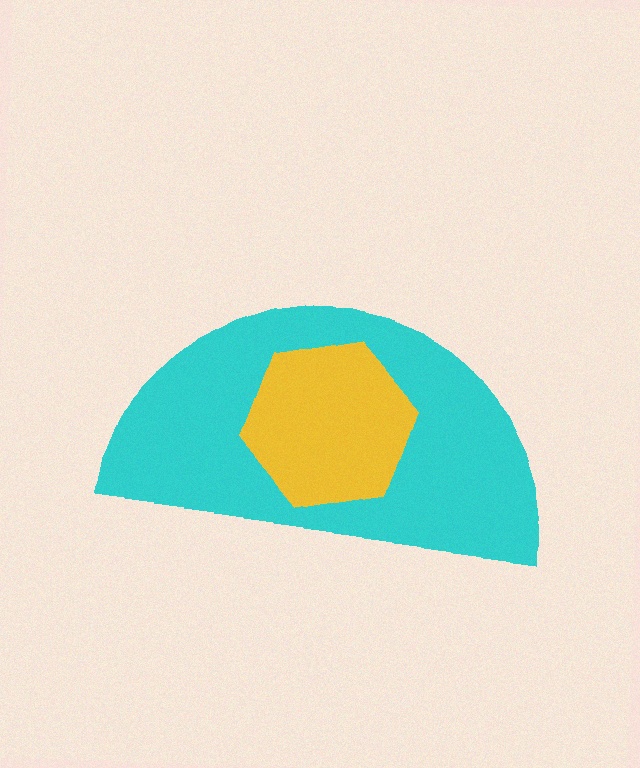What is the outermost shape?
The cyan semicircle.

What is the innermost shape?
The yellow hexagon.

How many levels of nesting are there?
2.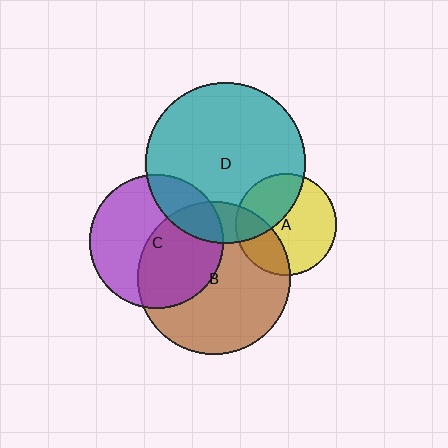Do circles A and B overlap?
Yes.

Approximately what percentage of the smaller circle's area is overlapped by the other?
Approximately 30%.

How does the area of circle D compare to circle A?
Approximately 2.5 times.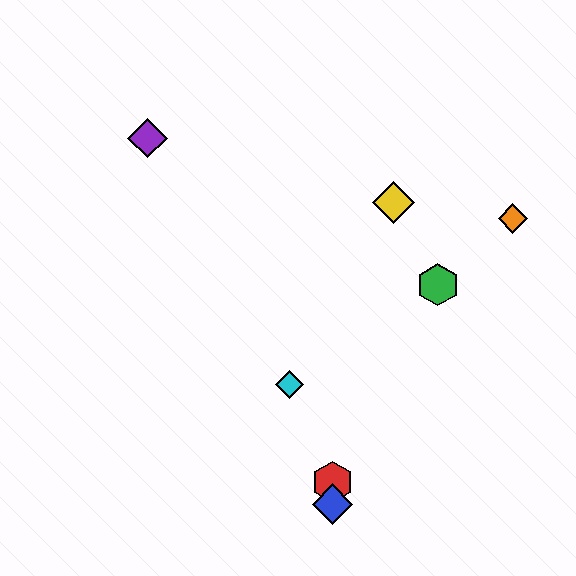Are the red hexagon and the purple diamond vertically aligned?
No, the red hexagon is at x≈333 and the purple diamond is at x≈147.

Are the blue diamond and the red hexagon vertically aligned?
Yes, both are at x≈333.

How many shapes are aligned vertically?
2 shapes (the red hexagon, the blue diamond) are aligned vertically.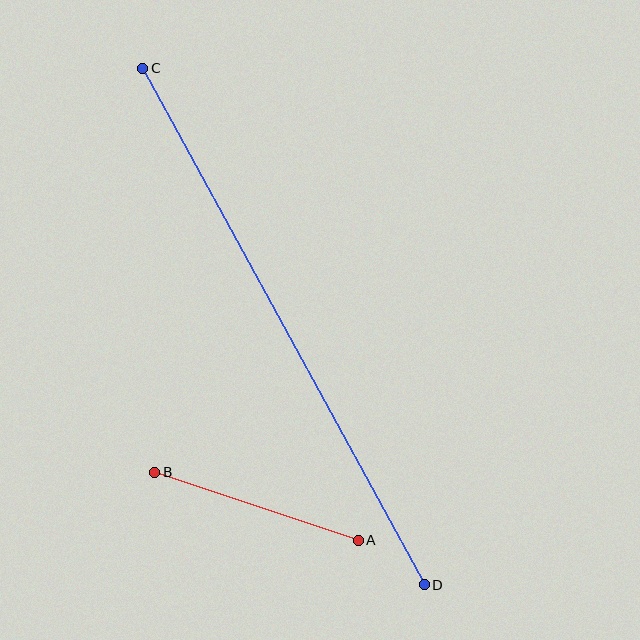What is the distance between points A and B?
The distance is approximately 215 pixels.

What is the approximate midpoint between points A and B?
The midpoint is at approximately (257, 506) pixels.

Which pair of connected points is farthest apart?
Points C and D are farthest apart.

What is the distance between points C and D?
The distance is approximately 588 pixels.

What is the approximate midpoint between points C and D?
The midpoint is at approximately (283, 326) pixels.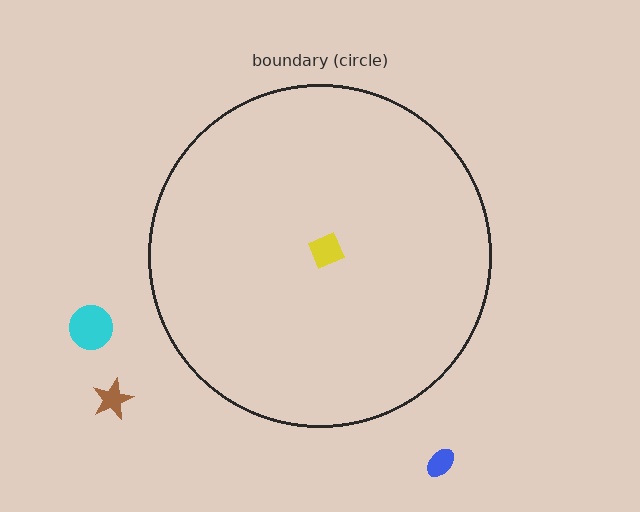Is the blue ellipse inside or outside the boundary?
Outside.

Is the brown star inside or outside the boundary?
Outside.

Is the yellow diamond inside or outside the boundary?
Inside.